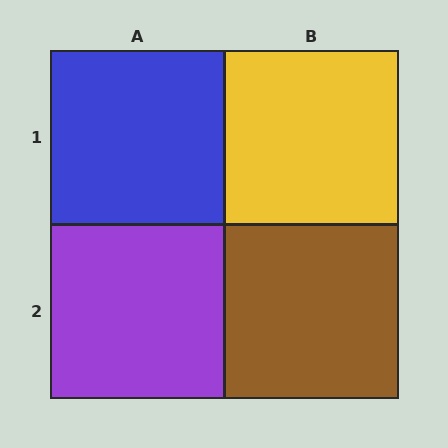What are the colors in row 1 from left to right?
Blue, yellow.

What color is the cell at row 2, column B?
Brown.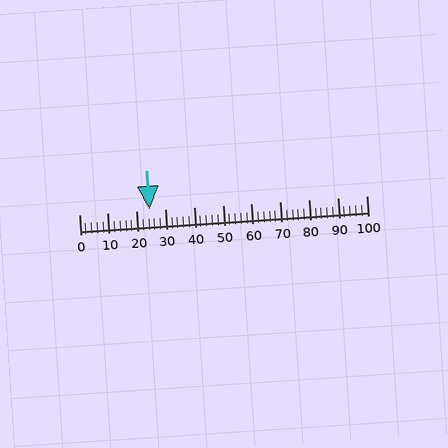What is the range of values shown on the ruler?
The ruler shows values from 0 to 100.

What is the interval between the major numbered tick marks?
The major tick marks are spaced 10 units apart.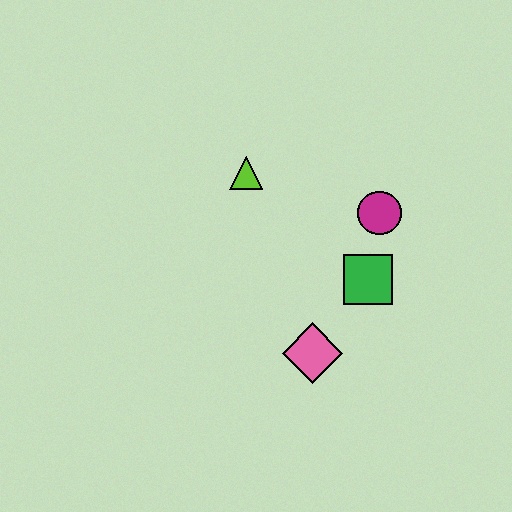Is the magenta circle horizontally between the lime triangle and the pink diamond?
No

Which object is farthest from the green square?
The lime triangle is farthest from the green square.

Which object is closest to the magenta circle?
The green square is closest to the magenta circle.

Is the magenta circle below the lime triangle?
Yes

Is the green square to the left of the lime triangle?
No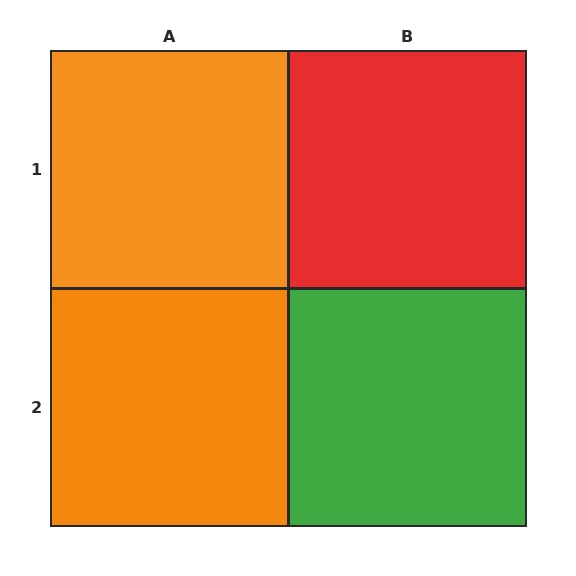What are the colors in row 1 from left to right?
Orange, red.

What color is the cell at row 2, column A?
Orange.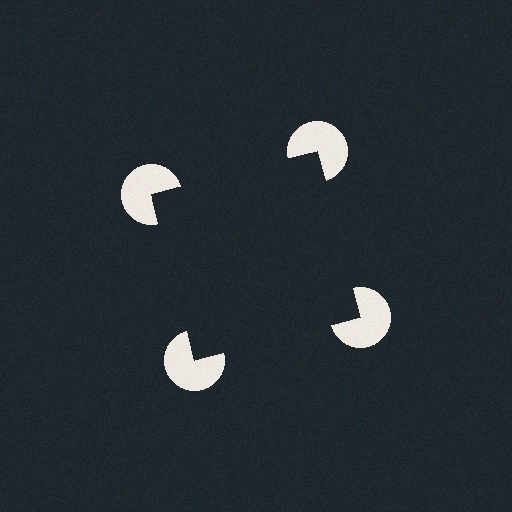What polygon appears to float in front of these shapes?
An illusory square — its edges are inferred from the aligned wedge cuts in the pac-man discs, not physically drawn.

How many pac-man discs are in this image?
There are 4 — one at each vertex of the illusory square.